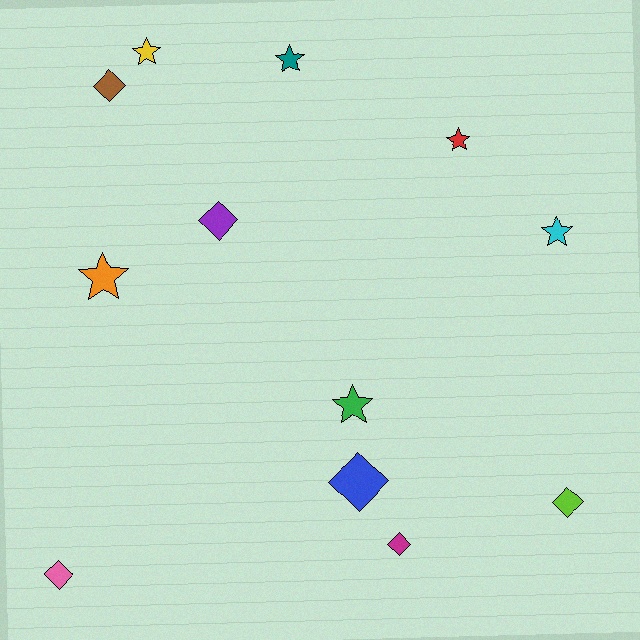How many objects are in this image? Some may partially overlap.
There are 12 objects.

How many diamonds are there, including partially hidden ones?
There are 6 diamonds.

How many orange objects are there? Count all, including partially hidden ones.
There is 1 orange object.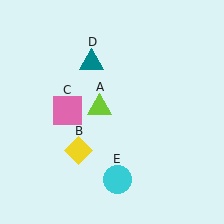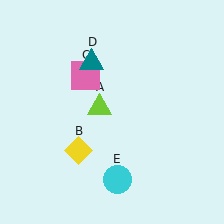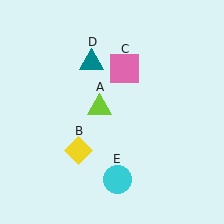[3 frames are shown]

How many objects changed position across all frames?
1 object changed position: pink square (object C).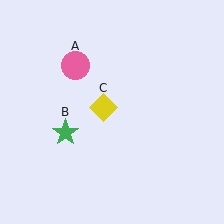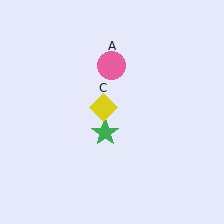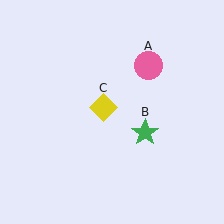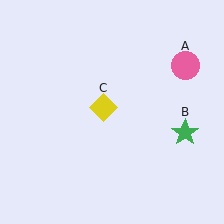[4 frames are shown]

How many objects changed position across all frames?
2 objects changed position: pink circle (object A), green star (object B).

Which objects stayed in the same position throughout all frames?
Yellow diamond (object C) remained stationary.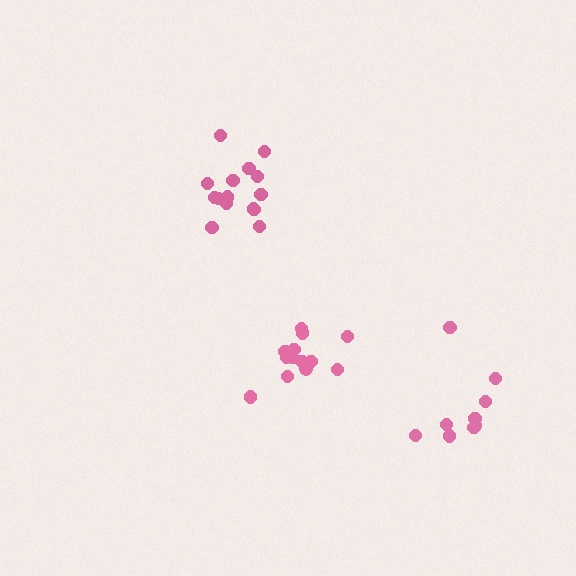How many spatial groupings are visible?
There are 3 spatial groupings.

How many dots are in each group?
Group 1: 13 dots, Group 2: 15 dots, Group 3: 9 dots (37 total).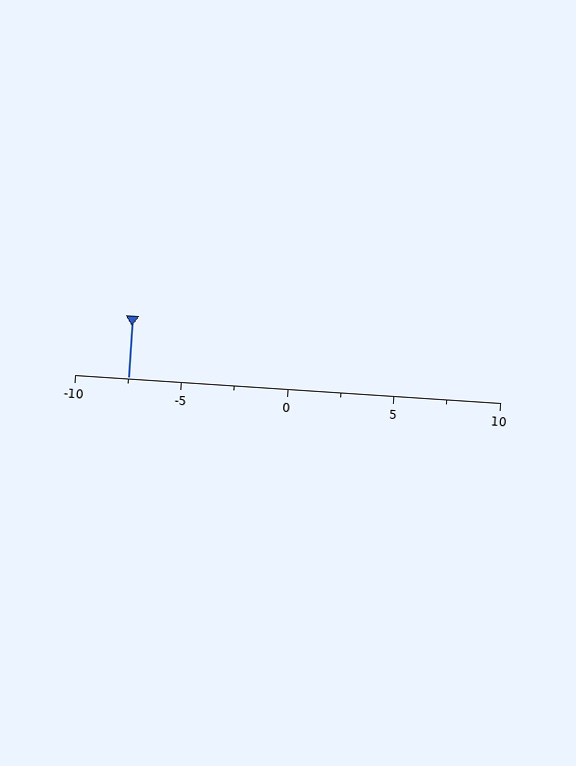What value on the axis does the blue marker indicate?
The marker indicates approximately -7.5.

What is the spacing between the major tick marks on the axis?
The major ticks are spaced 5 apart.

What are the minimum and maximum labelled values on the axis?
The axis runs from -10 to 10.